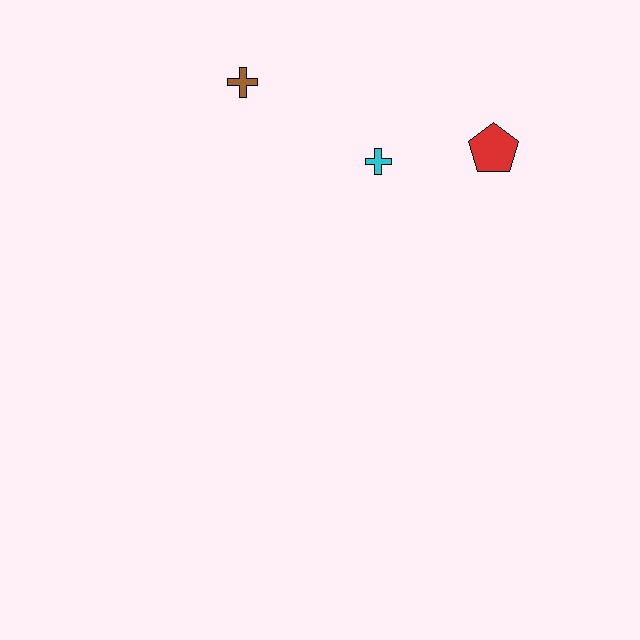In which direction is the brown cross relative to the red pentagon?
The brown cross is to the left of the red pentagon.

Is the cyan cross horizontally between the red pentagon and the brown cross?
Yes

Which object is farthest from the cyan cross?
The brown cross is farthest from the cyan cross.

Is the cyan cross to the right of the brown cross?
Yes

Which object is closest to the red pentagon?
The cyan cross is closest to the red pentagon.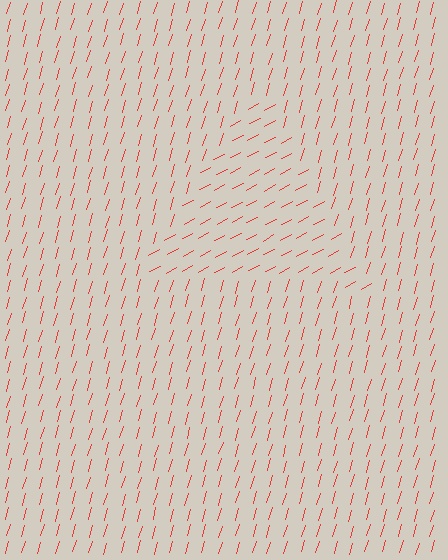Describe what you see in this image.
The image is filled with small red line segments. A triangle region in the image has lines oriented differently from the surrounding lines, creating a visible texture boundary.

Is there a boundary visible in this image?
Yes, there is a texture boundary formed by a change in line orientation.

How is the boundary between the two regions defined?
The boundary is defined purely by a change in line orientation (approximately 45 degrees difference). All lines are the same color and thickness.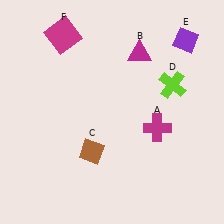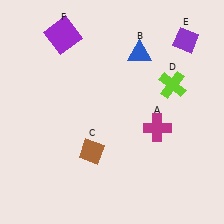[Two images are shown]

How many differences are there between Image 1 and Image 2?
There are 2 differences between the two images.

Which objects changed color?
B changed from magenta to blue. F changed from magenta to purple.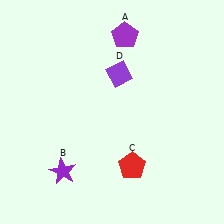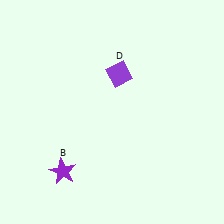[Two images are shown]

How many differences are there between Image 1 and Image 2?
There are 2 differences between the two images.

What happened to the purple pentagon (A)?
The purple pentagon (A) was removed in Image 2. It was in the top-right area of Image 1.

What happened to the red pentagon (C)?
The red pentagon (C) was removed in Image 2. It was in the bottom-right area of Image 1.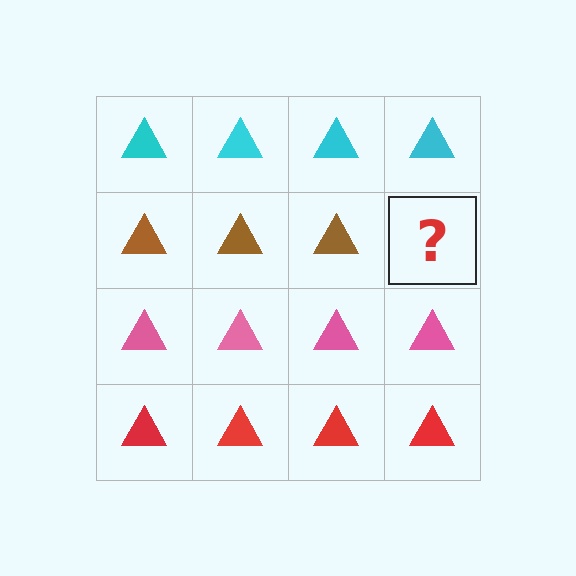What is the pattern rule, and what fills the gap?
The rule is that each row has a consistent color. The gap should be filled with a brown triangle.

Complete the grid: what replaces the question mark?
The question mark should be replaced with a brown triangle.